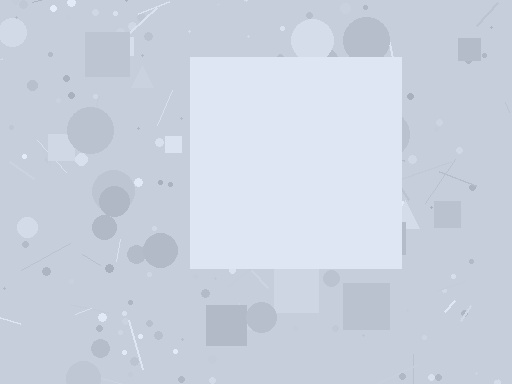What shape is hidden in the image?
A square is hidden in the image.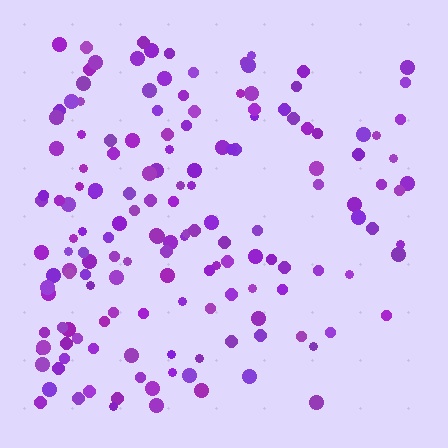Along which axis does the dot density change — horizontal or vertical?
Horizontal.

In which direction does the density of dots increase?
From right to left, with the left side densest.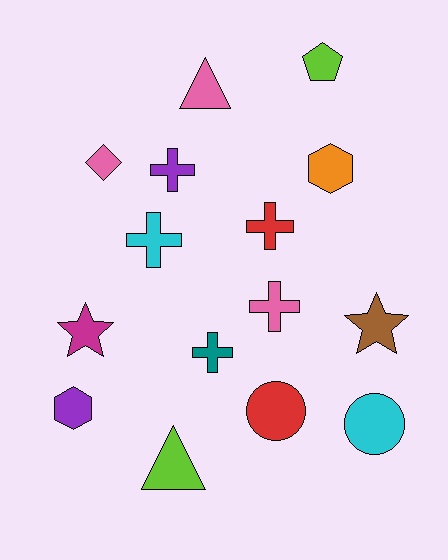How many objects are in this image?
There are 15 objects.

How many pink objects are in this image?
There are 3 pink objects.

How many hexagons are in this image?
There are 2 hexagons.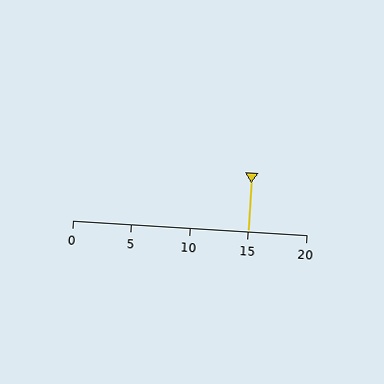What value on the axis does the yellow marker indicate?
The marker indicates approximately 15.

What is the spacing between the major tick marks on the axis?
The major ticks are spaced 5 apart.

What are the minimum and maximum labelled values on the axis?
The axis runs from 0 to 20.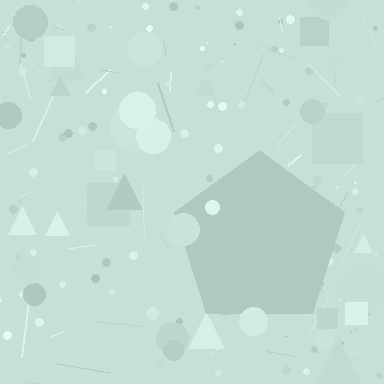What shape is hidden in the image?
A pentagon is hidden in the image.